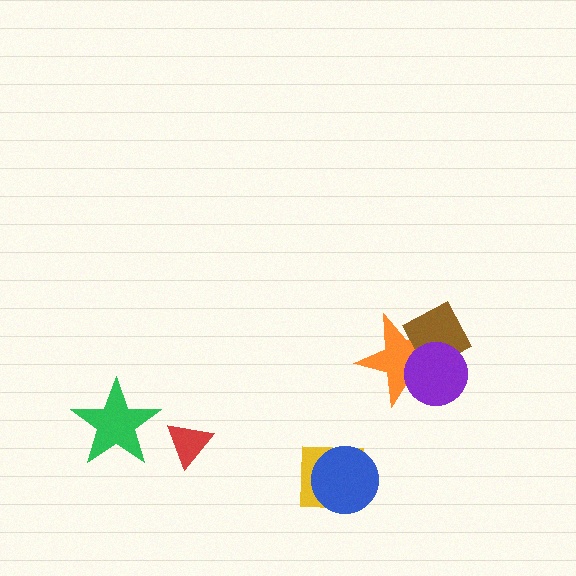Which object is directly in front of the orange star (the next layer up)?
The brown diamond is directly in front of the orange star.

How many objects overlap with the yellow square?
1 object overlaps with the yellow square.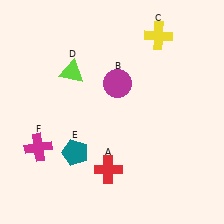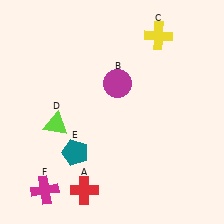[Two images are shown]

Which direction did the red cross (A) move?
The red cross (A) moved left.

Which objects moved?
The objects that moved are: the red cross (A), the lime triangle (D), the magenta cross (F).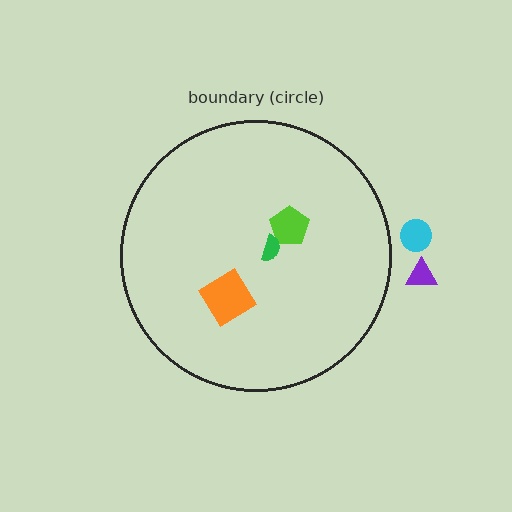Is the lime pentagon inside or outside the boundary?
Inside.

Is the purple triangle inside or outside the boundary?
Outside.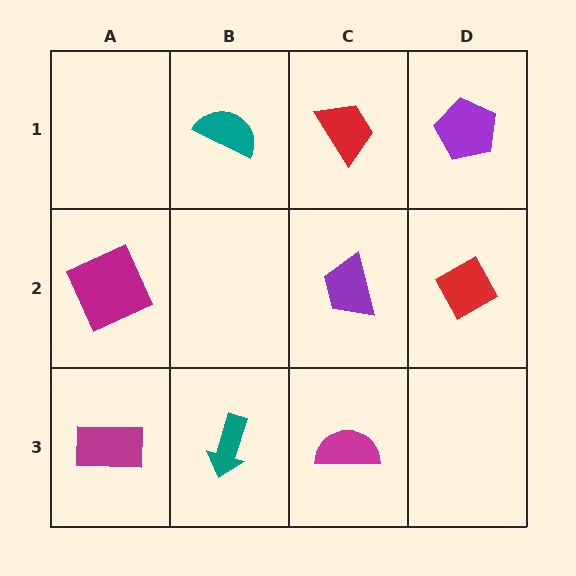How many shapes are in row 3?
3 shapes.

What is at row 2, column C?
A purple trapezoid.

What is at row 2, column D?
A red diamond.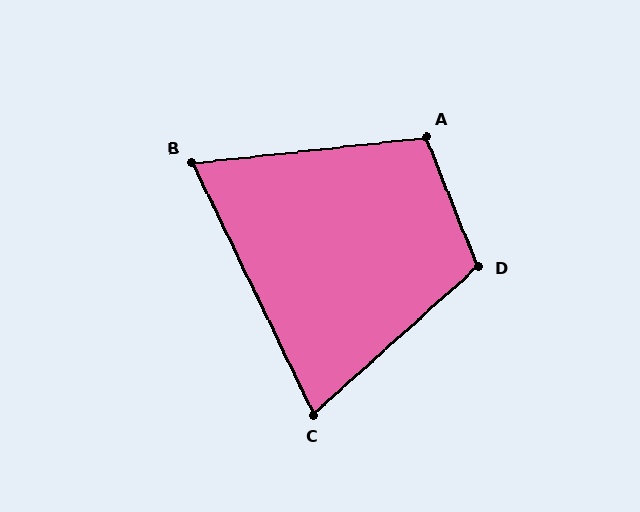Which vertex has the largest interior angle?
D, at approximately 110 degrees.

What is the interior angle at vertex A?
Approximately 106 degrees (obtuse).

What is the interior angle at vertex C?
Approximately 74 degrees (acute).